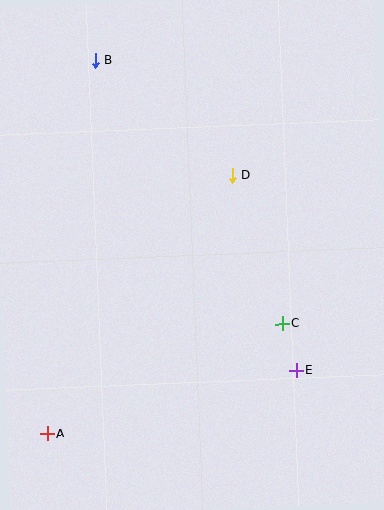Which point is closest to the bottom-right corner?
Point E is closest to the bottom-right corner.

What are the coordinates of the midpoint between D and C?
The midpoint between D and C is at (257, 250).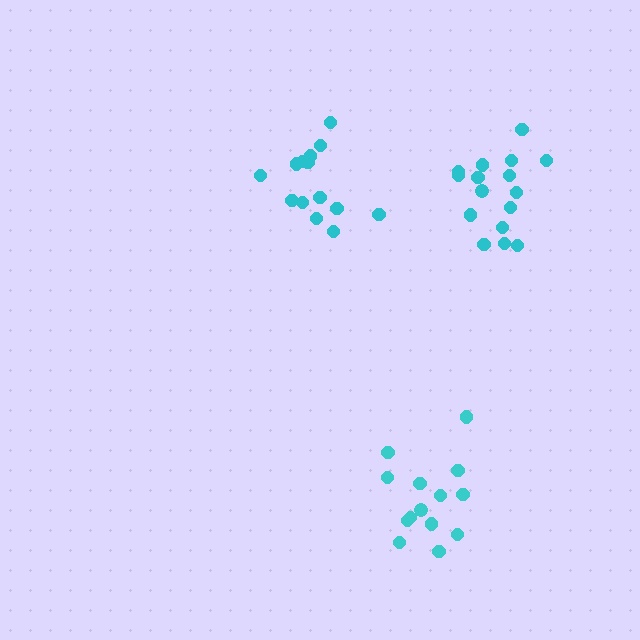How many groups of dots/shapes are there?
There are 3 groups.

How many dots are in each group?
Group 1: 16 dots, Group 2: 14 dots, Group 3: 14 dots (44 total).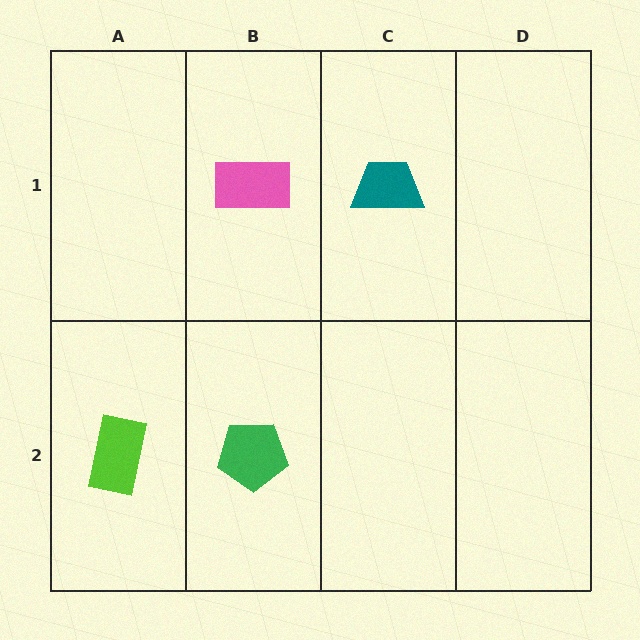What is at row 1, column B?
A pink rectangle.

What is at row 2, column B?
A green pentagon.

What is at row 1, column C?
A teal trapezoid.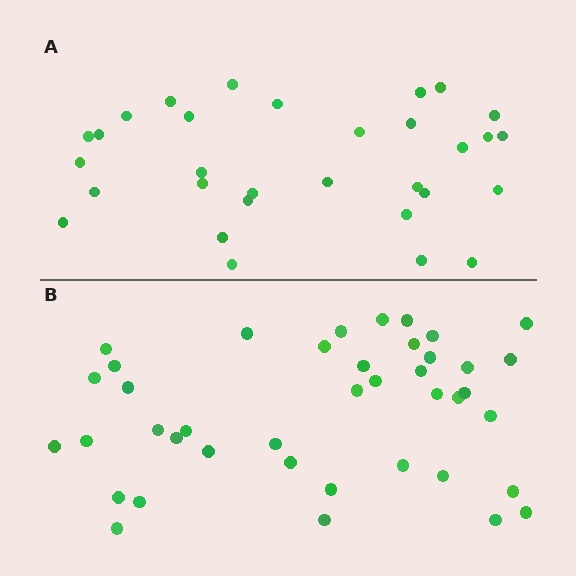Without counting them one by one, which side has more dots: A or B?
Region B (the bottom region) has more dots.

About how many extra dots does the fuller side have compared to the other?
Region B has roughly 10 or so more dots than region A.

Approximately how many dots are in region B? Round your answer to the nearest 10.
About 40 dots. (The exact count is 41, which rounds to 40.)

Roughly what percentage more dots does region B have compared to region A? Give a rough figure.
About 30% more.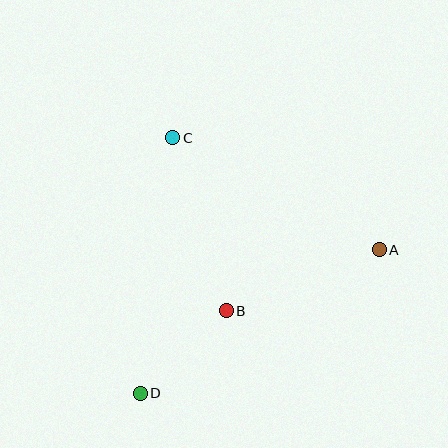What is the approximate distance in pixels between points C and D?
The distance between C and D is approximately 258 pixels.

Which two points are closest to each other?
Points B and D are closest to each other.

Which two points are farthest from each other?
Points A and D are farthest from each other.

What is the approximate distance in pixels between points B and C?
The distance between B and C is approximately 181 pixels.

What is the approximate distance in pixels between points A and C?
The distance between A and C is approximately 235 pixels.